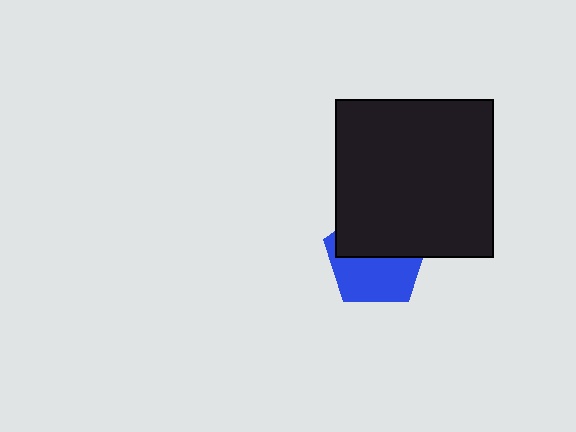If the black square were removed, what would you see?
You would see the complete blue pentagon.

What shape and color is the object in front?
The object in front is a black square.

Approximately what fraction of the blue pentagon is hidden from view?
Roughly 49% of the blue pentagon is hidden behind the black square.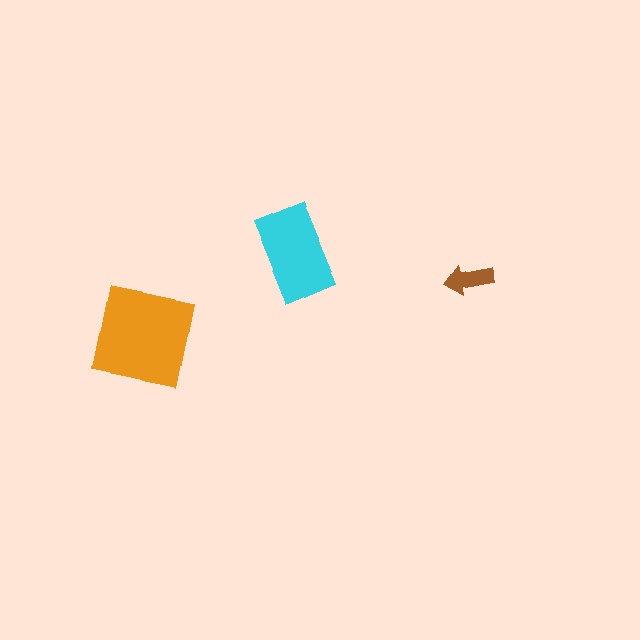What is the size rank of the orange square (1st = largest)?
1st.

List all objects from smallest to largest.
The brown arrow, the cyan rectangle, the orange square.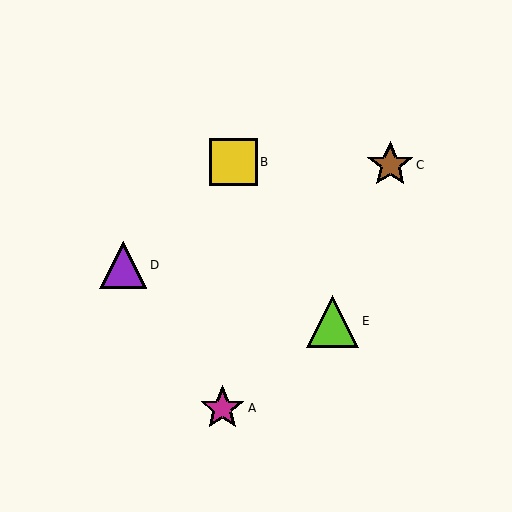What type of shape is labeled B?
Shape B is a yellow square.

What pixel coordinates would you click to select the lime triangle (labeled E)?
Click at (333, 321) to select the lime triangle E.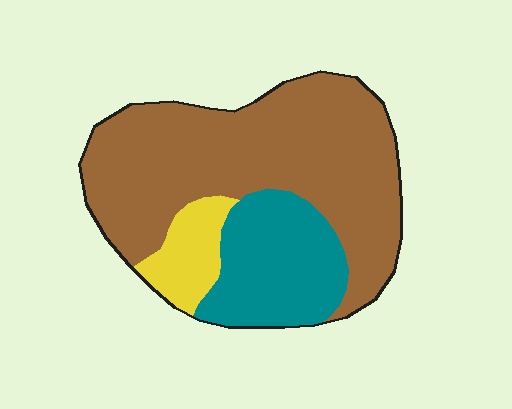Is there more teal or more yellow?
Teal.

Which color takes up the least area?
Yellow, at roughly 10%.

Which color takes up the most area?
Brown, at roughly 65%.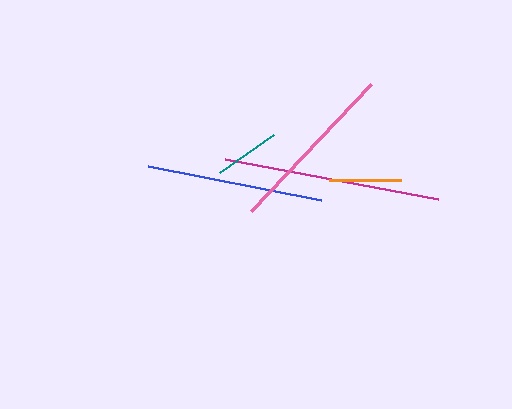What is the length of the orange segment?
The orange segment is approximately 72 pixels long.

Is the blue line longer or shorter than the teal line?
The blue line is longer than the teal line.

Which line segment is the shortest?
The teal line is the shortest at approximately 65 pixels.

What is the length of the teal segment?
The teal segment is approximately 65 pixels long.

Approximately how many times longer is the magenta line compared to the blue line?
The magenta line is approximately 1.2 times the length of the blue line.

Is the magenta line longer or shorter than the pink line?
The magenta line is longer than the pink line.